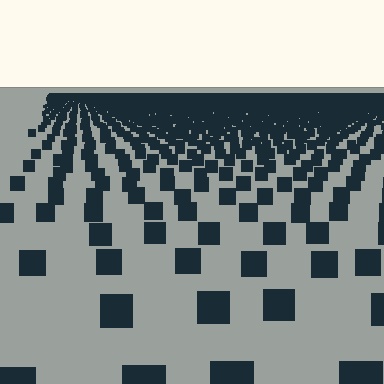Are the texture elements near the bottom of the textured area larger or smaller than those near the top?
Larger. Near the bottom, elements are closer to the viewer and appear at a bigger on-screen size.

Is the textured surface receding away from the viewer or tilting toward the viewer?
The surface is receding away from the viewer. Texture elements get smaller and denser toward the top.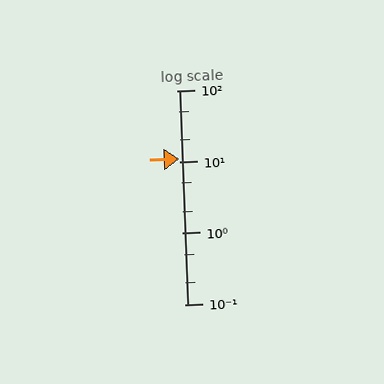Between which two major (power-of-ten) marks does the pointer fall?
The pointer is between 10 and 100.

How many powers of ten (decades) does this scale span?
The scale spans 3 decades, from 0.1 to 100.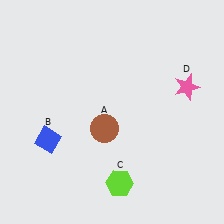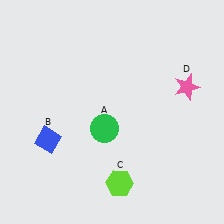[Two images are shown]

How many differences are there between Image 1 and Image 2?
There is 1 difference between the two images.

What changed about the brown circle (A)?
In Image 1, A is brown. In Image 2, it changed to green.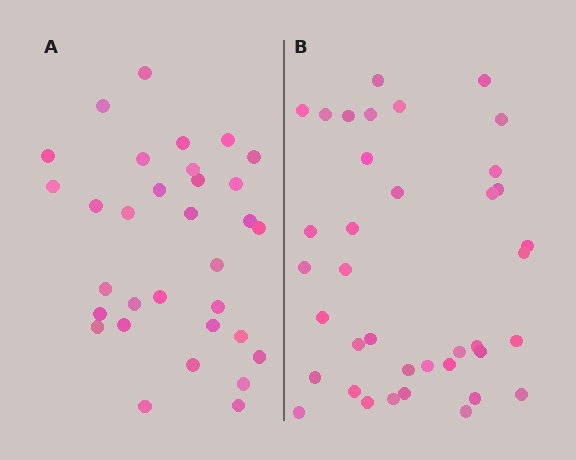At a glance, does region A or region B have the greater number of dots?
Region B (the right region) has more dots.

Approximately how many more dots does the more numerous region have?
Region B has about 6 more dots than region A.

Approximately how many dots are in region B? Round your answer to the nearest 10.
About 40 dots. (The exact count is 38, which rounds to 40.)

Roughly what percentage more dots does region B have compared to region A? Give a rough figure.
About 20% more.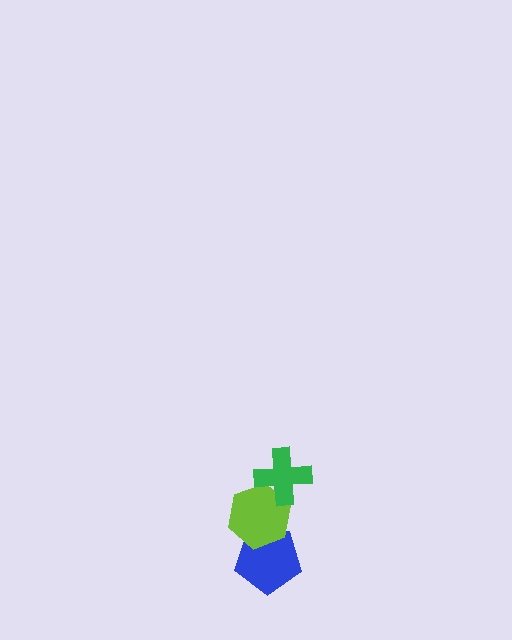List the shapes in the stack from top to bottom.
From top to bottom: the green cross, the lime hexagon, the blue pentagon.